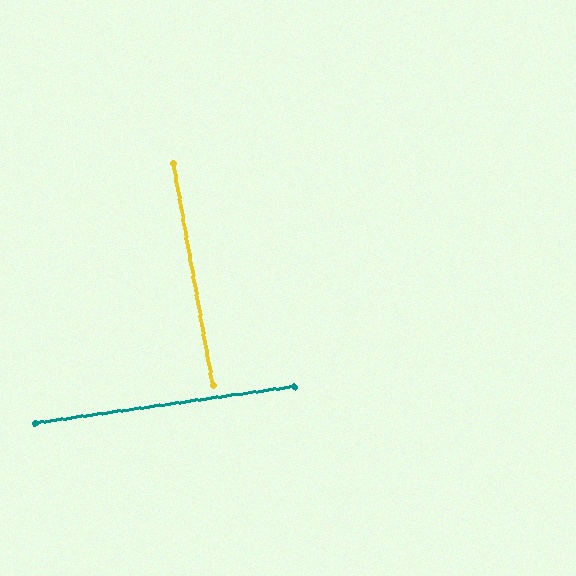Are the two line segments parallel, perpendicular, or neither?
Perpendicular — they meet at approximately 88°.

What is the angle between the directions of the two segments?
Approximately 88 degrees.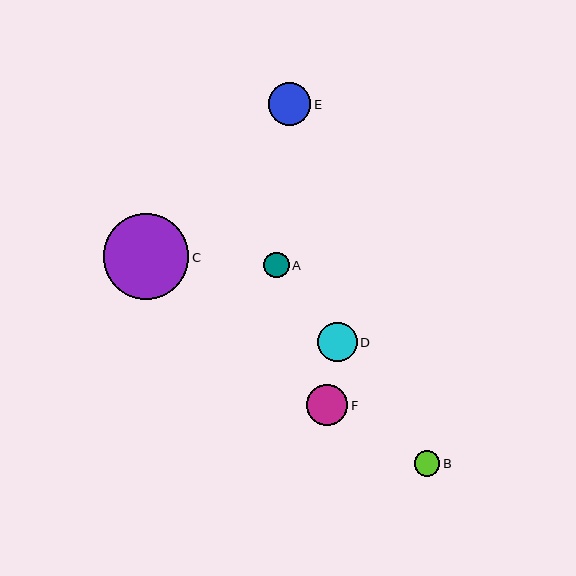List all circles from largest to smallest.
From largest to smallest: C, E, F, D, B, A.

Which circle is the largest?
Circle C is the largest with a size of approximately 85 pixels.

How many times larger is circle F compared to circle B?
Circle F is approximately 1.6 times the size of circle B.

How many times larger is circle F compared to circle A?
Circle F is approximately 1.6 times the size of circle A.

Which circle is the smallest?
Circle A is the smallest with a size of approximately 26 pixels.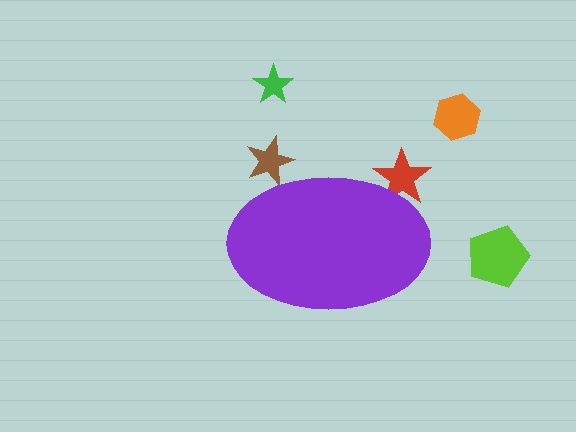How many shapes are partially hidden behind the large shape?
2 shapes are partially hidden.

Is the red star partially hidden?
Yes, the red star is partially hidden behind the purple ellipse.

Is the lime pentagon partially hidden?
No, the lime pentagon is fully visible.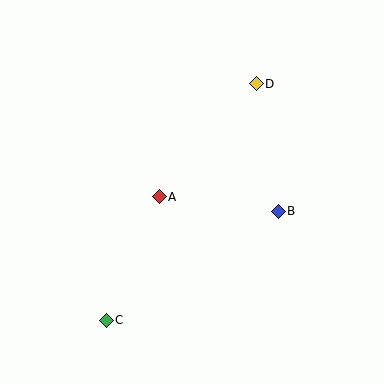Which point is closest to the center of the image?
Point A at (159, 197) is closest to the center.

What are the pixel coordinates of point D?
Point D is at (256, 84).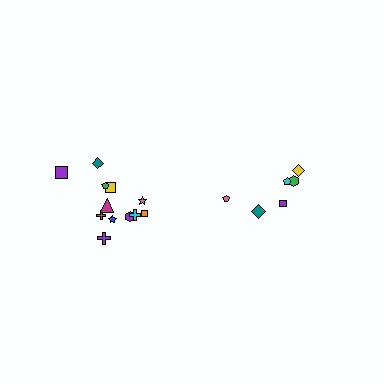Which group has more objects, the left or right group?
The left group.